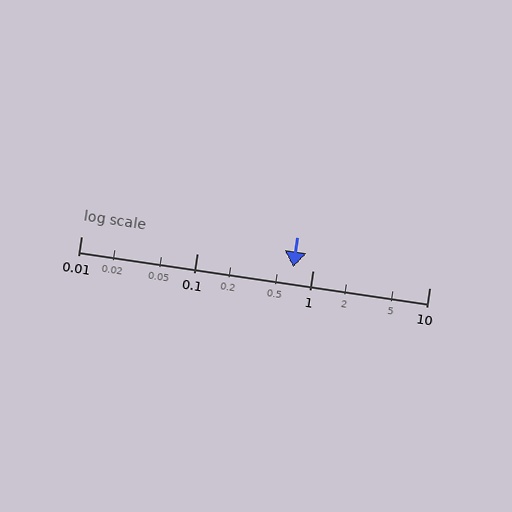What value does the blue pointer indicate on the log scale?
The pointer indicates approximately 0.67.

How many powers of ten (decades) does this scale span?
The scale spans 3 decades, from 0.01 to 10.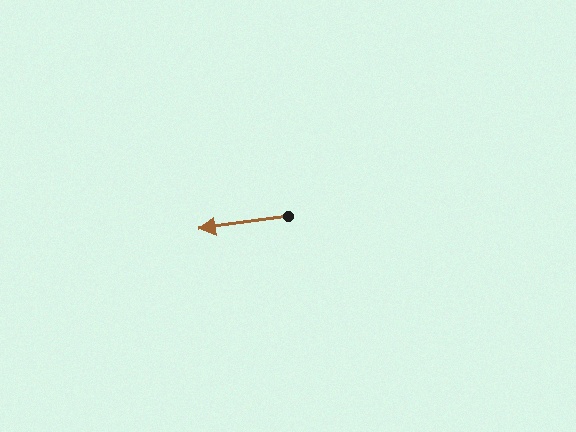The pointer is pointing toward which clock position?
Roughly 9 o'clock.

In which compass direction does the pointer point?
West.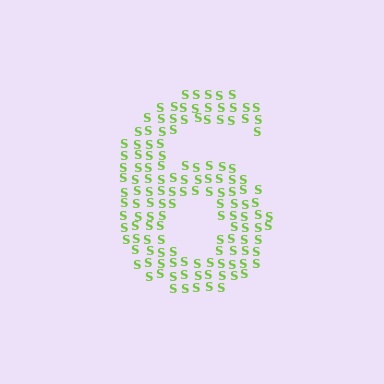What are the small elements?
The small elements are letter S's.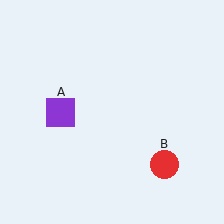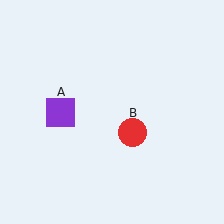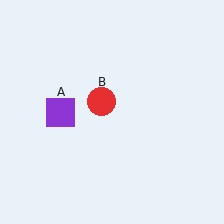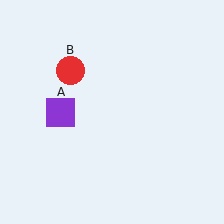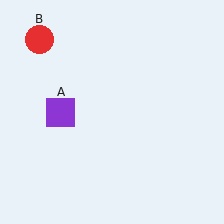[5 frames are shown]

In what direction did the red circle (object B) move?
The red circle (object B) moved up and to the left.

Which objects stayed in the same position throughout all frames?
Purple square (object A) remained stationary.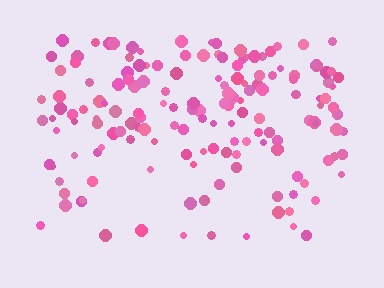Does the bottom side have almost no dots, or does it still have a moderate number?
Still a moderate number, just noticeably fewer than the top.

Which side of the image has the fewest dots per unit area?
The bottom.